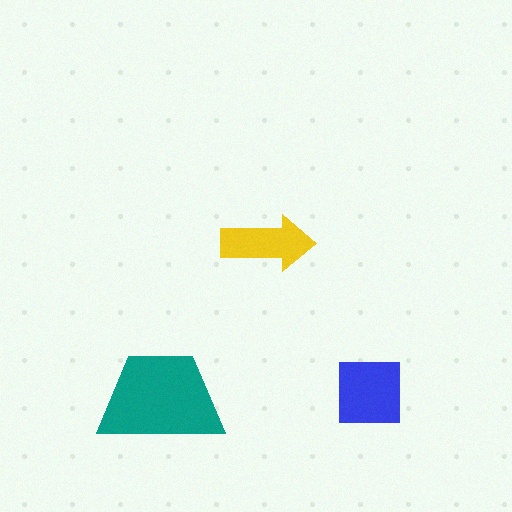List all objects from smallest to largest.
The yellow arrow, the blue square, the teal trapezoid.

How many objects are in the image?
There are 3 objects in the image.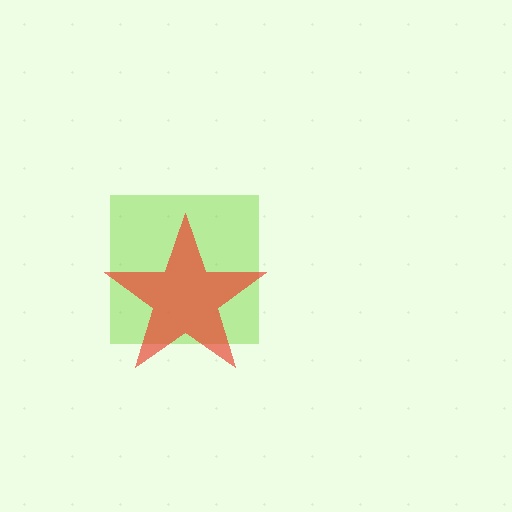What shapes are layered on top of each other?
The layered shapes are: a lime square, a red star.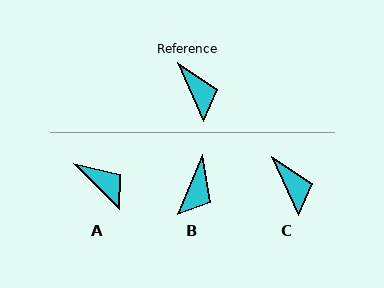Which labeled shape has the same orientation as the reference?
C.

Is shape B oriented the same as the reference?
No, it is off by about 46 degrees.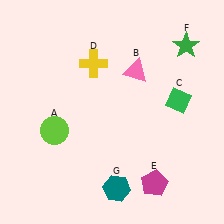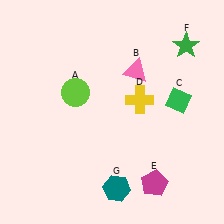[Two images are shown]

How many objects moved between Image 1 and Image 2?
2 objects moved between the two images.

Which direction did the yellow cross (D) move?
The yellow cross (D) moved right.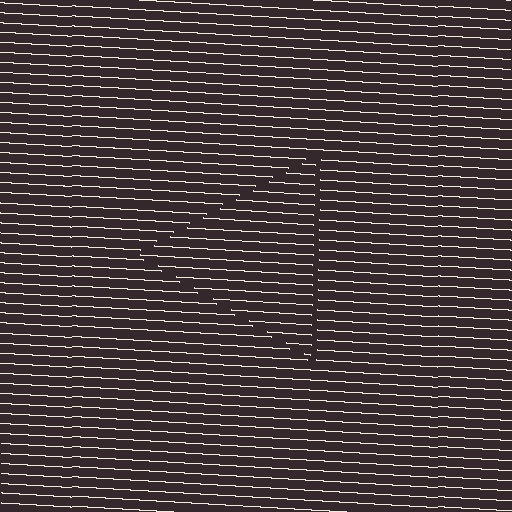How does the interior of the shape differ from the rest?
The interior of the shape contains the same grating, shifted by half a period — the contour is defined by the phase discontinuity where line-ends from the inner and outer gratings abut.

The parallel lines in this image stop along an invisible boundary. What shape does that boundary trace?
An illusory triangle. The interior of the shape contains the same grating, shifted by half a period — the contour is defined by the phase discontinuity where line-ends from the inner and outer gratings abut.